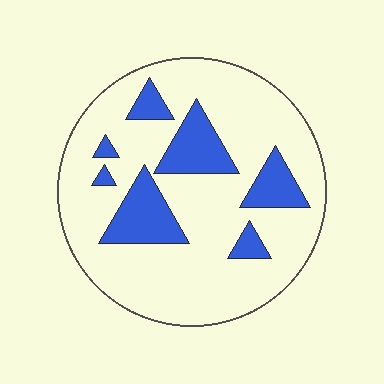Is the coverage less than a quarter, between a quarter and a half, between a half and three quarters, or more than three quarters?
Less than a quarter.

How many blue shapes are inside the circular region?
7.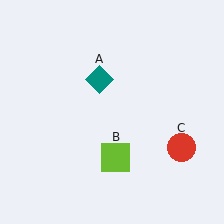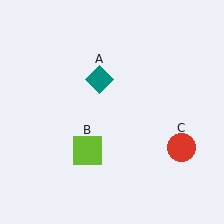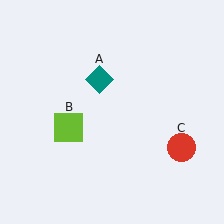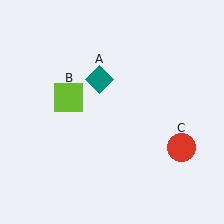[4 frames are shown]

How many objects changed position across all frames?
1 object changed position: lime square (object B).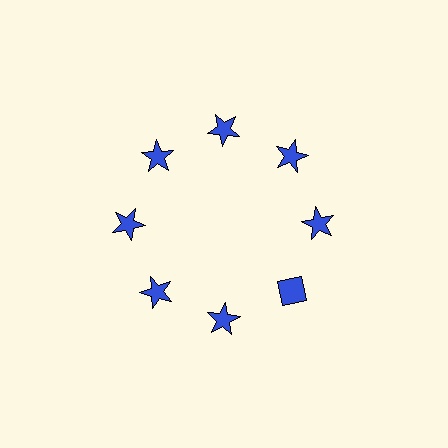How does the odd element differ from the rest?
It has a different shape: diamond instead of star.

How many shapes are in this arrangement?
There are 8 shapes arranged in a ring pattern.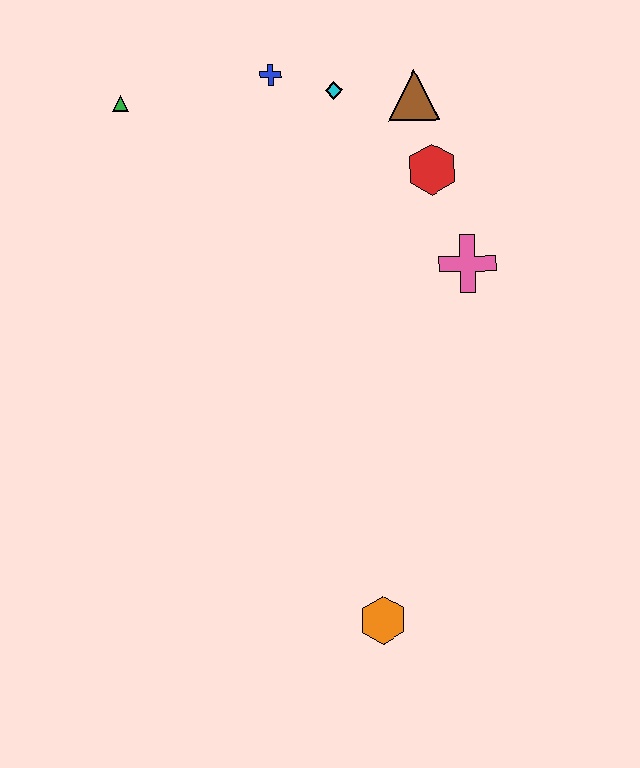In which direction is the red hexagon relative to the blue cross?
The red hexagon is to the right of the blue cross.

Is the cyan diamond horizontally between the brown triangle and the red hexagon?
No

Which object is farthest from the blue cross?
The orange hexagon is farthest from the blue cross.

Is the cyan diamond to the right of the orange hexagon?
No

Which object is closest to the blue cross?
The cyan diamond is closest to the blue cross.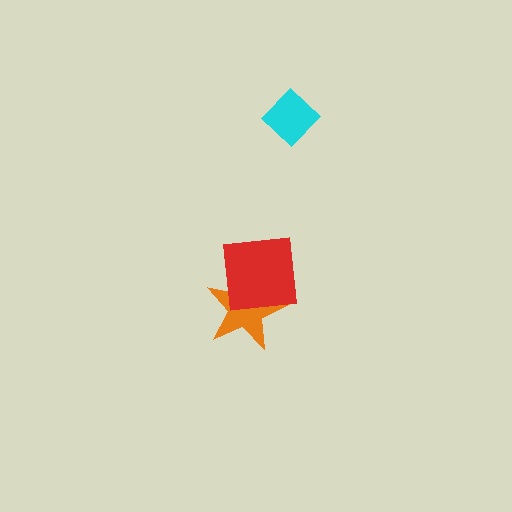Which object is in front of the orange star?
The red square is in front of the orange star.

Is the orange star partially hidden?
Yes, it is partially covered by another shape.